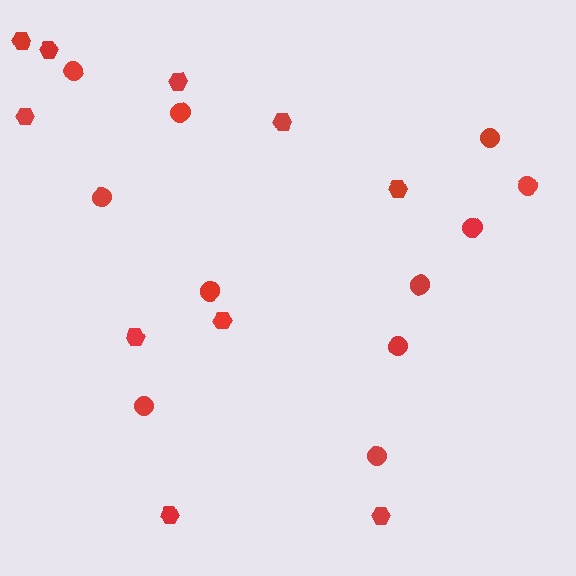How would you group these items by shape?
There are 2 groups: one group of hexagons (10) and one group of circles (11).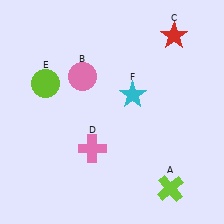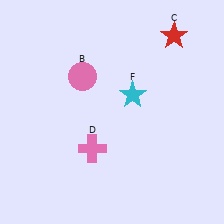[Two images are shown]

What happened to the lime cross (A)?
The lime cross (A) was removed in Image 2. It was in the bottom-right area of Image 1.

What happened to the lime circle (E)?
The lime circle (E) was removed in Image 2. It was in the top-left area of Image 1.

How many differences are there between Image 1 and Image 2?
There are 2 differences between the two images.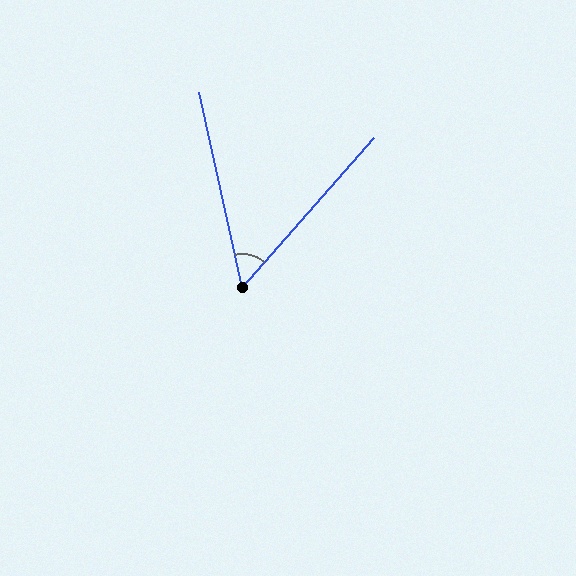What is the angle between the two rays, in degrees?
Approximately 54 degrees.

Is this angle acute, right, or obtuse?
It is acute.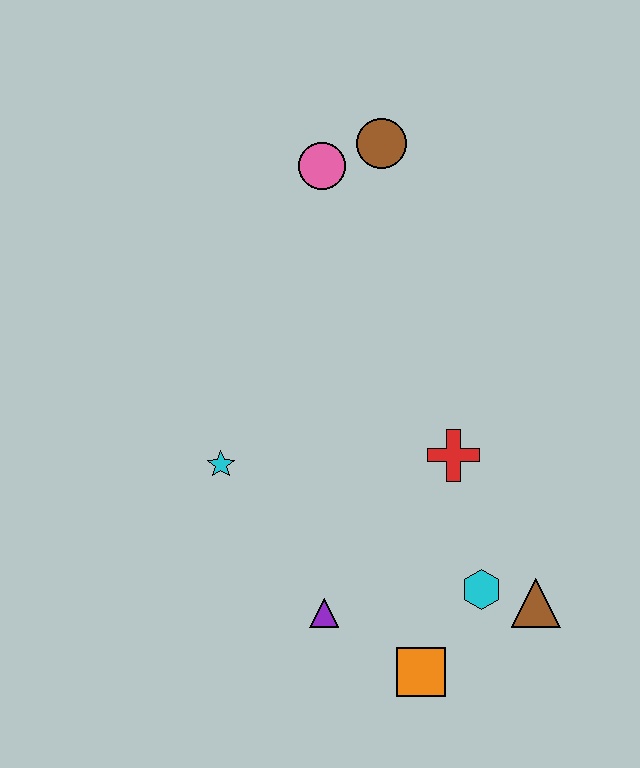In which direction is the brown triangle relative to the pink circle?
The brown triangle is below the pink circle.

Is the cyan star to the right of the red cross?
No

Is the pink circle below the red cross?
No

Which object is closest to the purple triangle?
The orange square is closest to the purple triangle.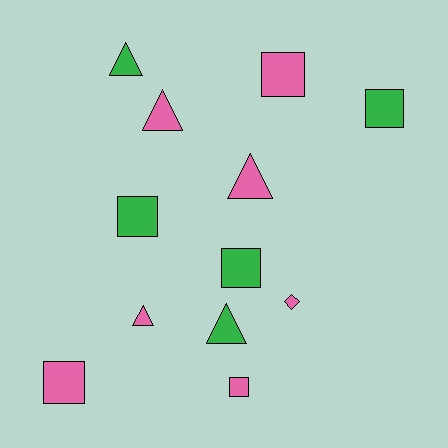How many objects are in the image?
There are 12 objects.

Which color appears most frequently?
Pink, with 7 objects.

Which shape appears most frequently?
Square, with 6 objects.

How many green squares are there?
There are 3 green squares.